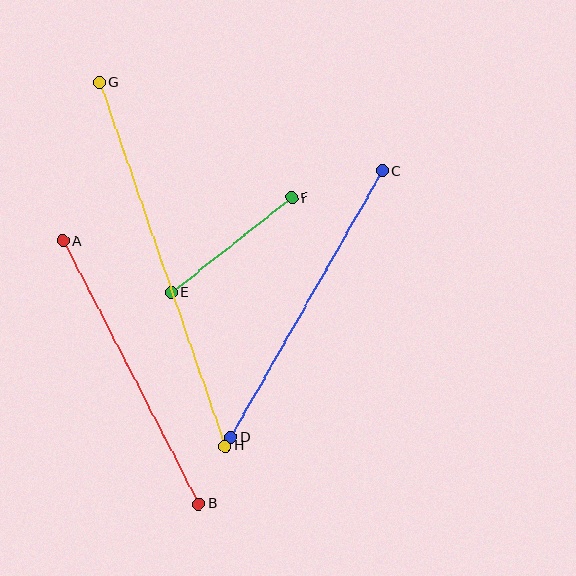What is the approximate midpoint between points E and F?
The midpoint is at approximately (231, 245) pixels.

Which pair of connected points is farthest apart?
Points G and H are farthest apart.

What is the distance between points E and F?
The distance is approximately 154 pixels.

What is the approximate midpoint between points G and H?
The midpoint is at approximately (162, 264) pixels.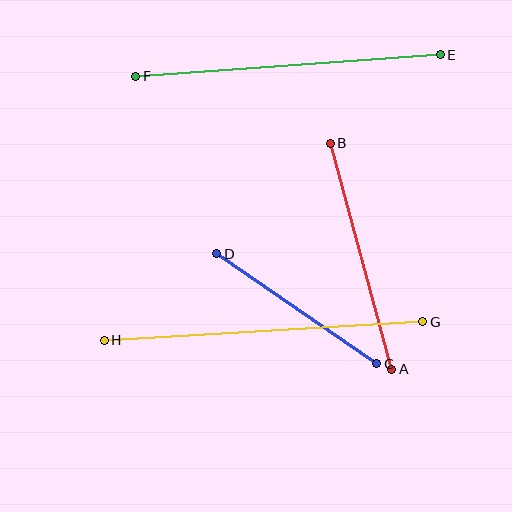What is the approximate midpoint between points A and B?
The midpoint is at approximately (361, 256) pixels.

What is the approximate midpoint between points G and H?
The midpoint is at approximately (263, 331) pixels.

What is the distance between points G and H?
The distance is approximately 319 pixels.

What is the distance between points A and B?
The distance is approximately 234 pixels.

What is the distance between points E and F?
The distance is approximately 305 pixels.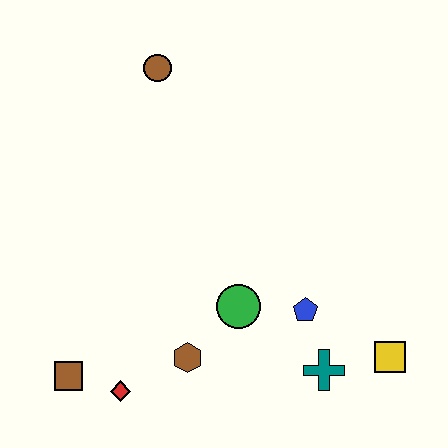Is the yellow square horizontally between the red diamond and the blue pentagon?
No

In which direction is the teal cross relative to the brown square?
The teal cross is to the right of the brown square.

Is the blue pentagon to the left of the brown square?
No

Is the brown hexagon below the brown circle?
Yes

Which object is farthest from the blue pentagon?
The brown circle is farthest from the blue pentagon.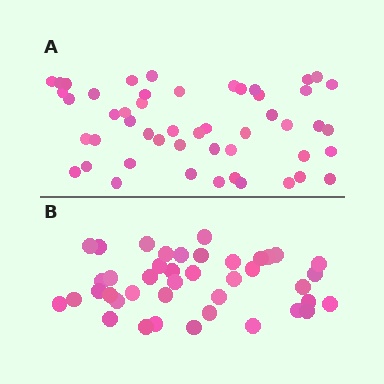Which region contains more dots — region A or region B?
Region A (the top region) has more dots.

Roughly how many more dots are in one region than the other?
Region A has roughly 8 or so more dots than region B.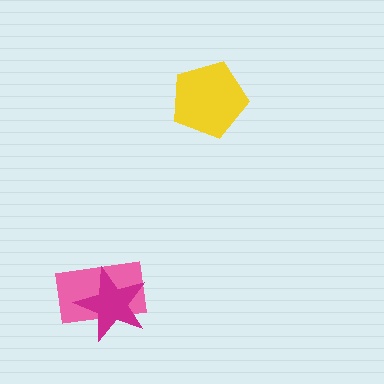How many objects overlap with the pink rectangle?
1 object overlaps with the pink rectangle.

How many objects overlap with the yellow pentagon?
0 objects overlap with the yellow pentagon.